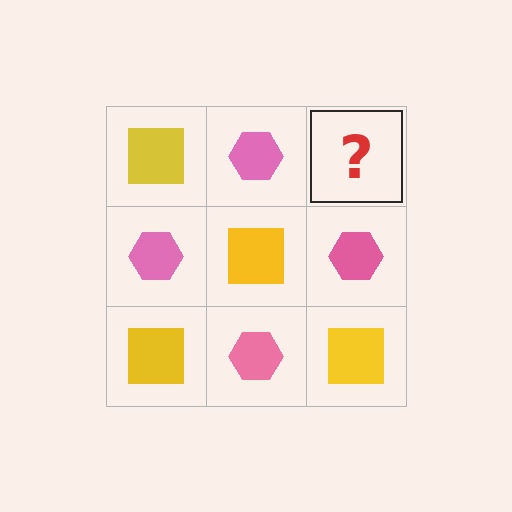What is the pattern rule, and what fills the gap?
The rule is that it alternates yellow square and pink hexagon in a checkerboard pattern. The gap should be filled with a yellow square.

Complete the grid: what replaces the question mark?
The question mark should be replaced with a yellow square.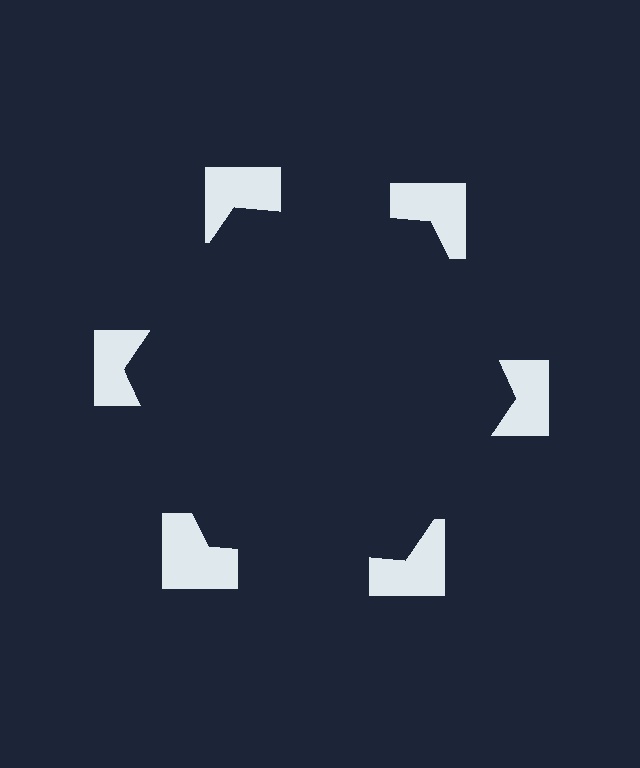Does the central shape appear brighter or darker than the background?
It typically appears slightly darker than the background, even though no actual brightness change is drawn.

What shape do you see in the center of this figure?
An illusory hexagon — its edges are inferred from the aligned wedge cuts in the notched squares, not physically drawn.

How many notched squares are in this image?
There are 6 — one at each vertex of the illusory hexagon.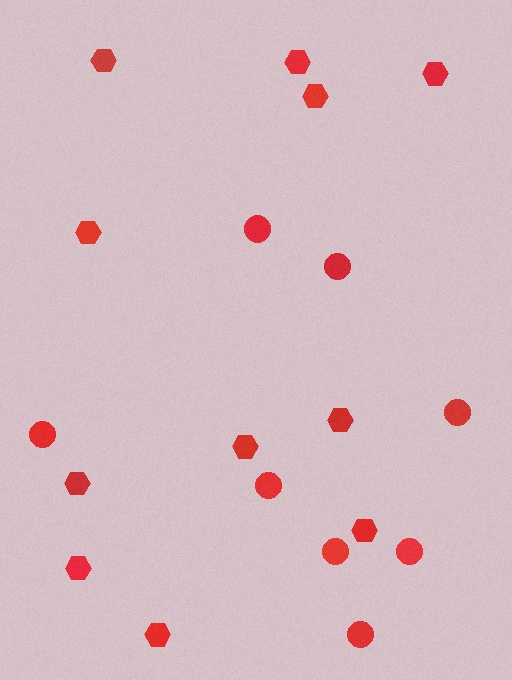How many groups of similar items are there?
There are 2 groups: one group of hexagons (11) and one group of circles (8).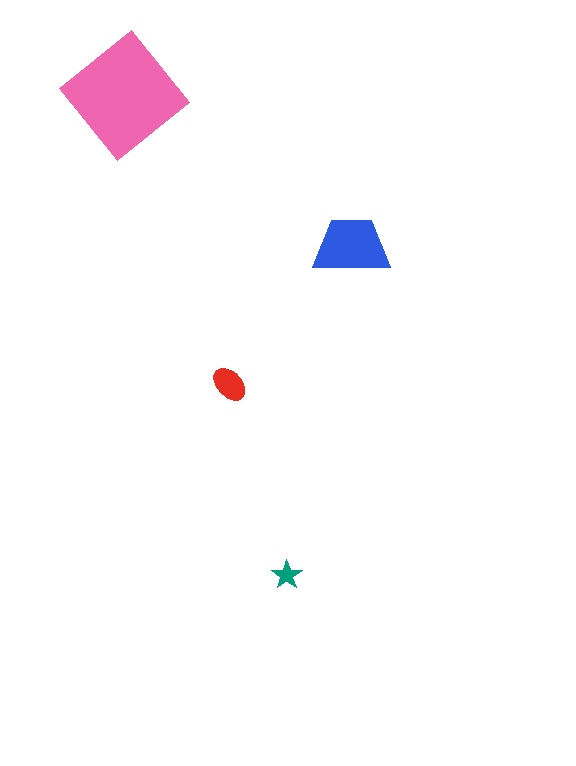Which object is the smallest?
The teal star.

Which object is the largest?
The pink diamond.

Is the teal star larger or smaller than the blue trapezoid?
Smaller.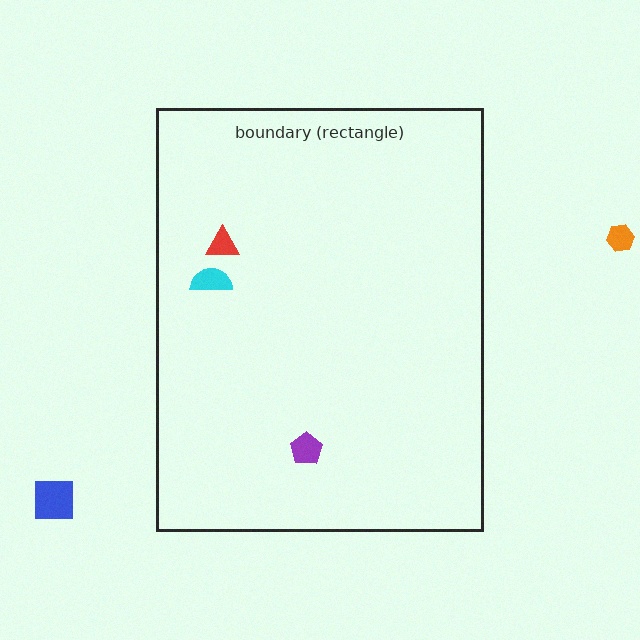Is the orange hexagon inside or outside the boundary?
Outside.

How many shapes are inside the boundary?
3 inside, 2 outside.